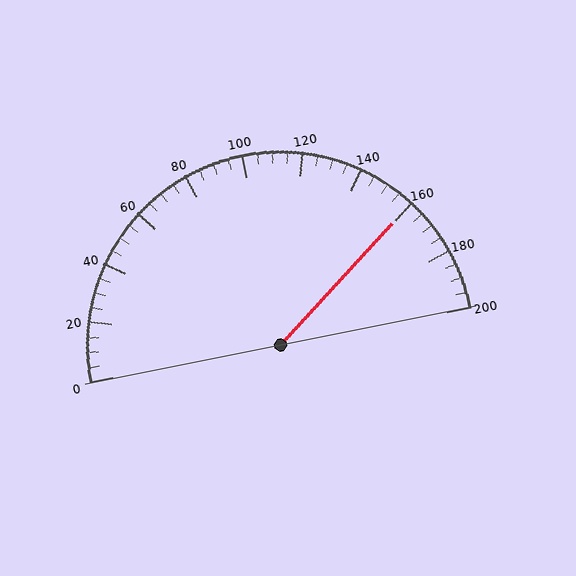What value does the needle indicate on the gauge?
The needle indicates approximately 160.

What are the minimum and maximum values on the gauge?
The gauge ranges from 0 to 200.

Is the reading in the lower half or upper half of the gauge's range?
The reading is in the upper half of the range (0 to 200).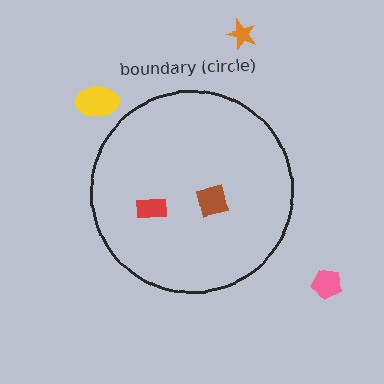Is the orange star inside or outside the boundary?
Outside.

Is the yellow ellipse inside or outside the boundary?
Outside.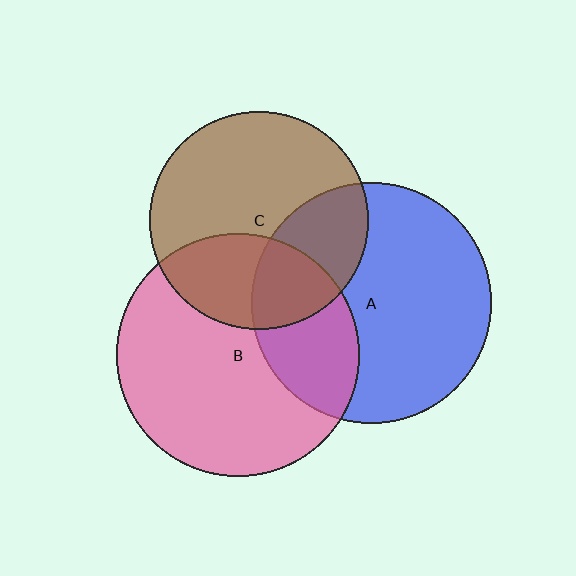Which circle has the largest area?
Circle B (pink).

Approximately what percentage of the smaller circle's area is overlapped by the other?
Approximately 35%.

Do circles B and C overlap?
Yes.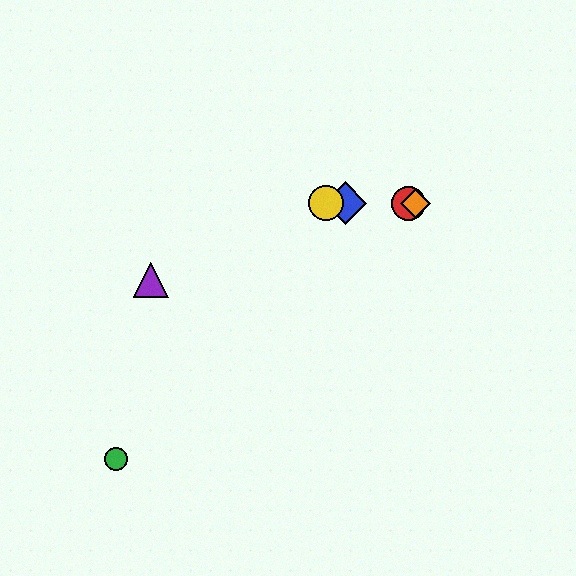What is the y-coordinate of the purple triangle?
The purple triangle is at y≈280.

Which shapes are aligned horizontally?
The red circle, the blue diamond, the yellow circle, the orange diamond are aligned horizontally.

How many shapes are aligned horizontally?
4 shapes (the red circle, the blue diamond, the yellow circle, the orange diamond) are aligned horizontally.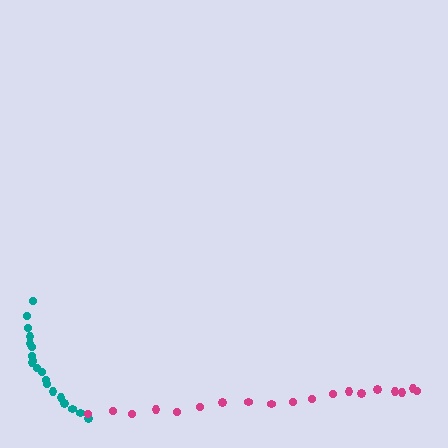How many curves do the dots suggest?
There are 2 distinct paths.